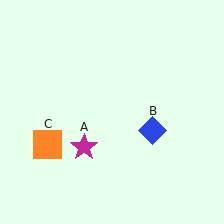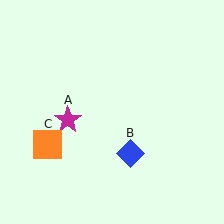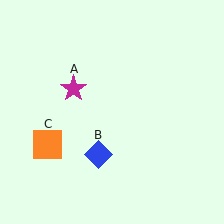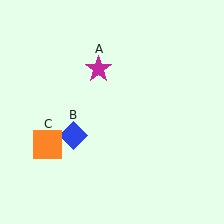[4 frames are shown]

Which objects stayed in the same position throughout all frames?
Orange square (object C) remained stationary.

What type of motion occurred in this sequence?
The magenta star (object A), blue diamond (object B) rotated clockwise around the center of the scene.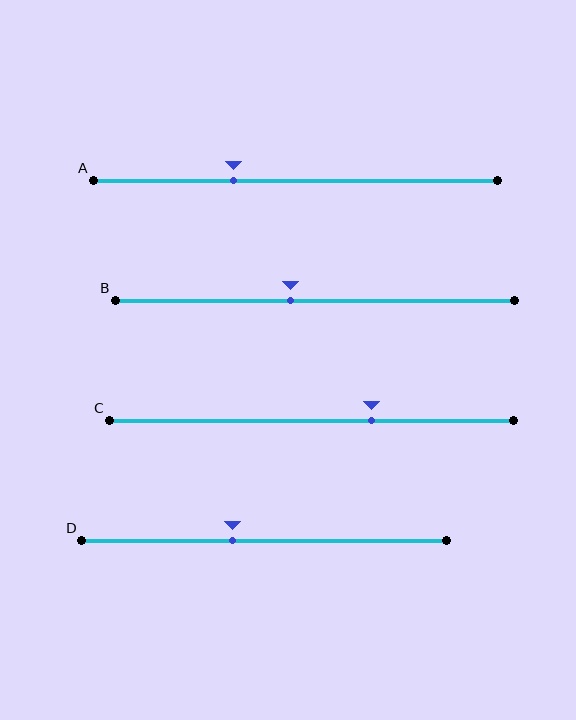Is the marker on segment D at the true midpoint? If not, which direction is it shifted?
No, the marker on segment D is shifted to the left by about 8% of the segment length.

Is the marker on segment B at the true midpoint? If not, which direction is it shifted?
No, the marker on segment B is shifted to the left by about 6% of the segment length.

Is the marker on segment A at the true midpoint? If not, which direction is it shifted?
No, the marker on segment A is shifted to the left by about 15% of the segment length.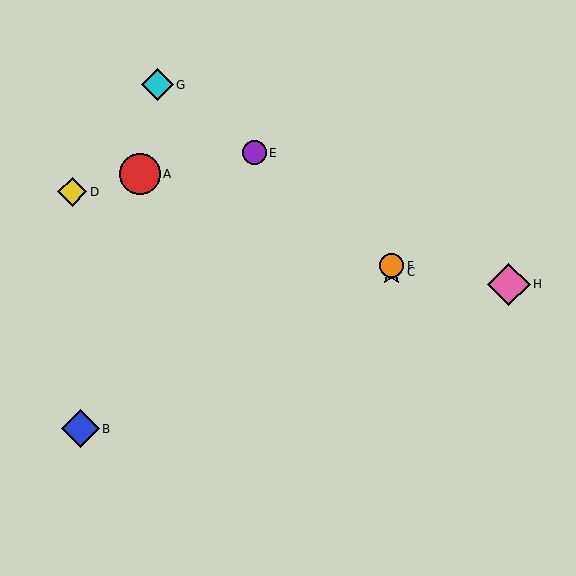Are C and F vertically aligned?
Yes, both are at x≈392.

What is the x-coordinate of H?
Object H is at x≈509.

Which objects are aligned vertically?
Objects C, F are aligned vertically.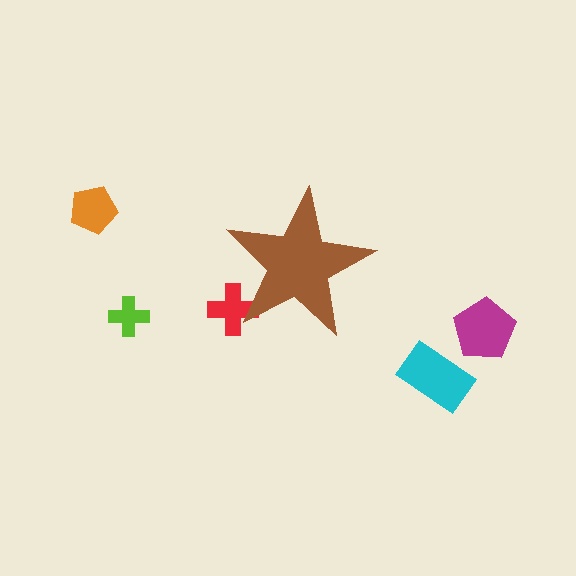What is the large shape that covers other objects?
A brown star.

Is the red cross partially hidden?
Yes, the red cross is partially hidden behind the brown star.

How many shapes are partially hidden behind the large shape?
1 shape is partially hidden.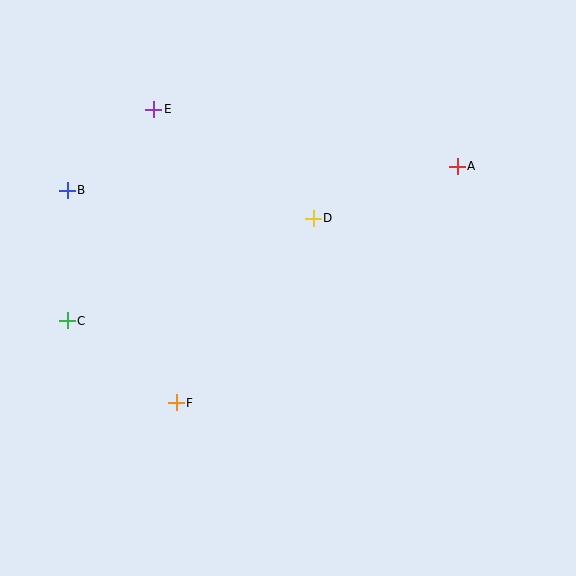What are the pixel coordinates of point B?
Point B is at (67, 190).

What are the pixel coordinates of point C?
Point C is at (67, 321).